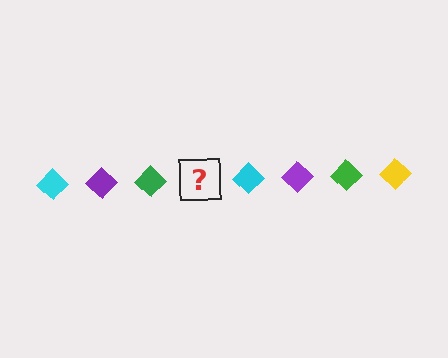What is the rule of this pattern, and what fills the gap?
The rule is that the pattern cycles through cyan, purple, green, yellow diamonds. The gap should be filled with a yellow diamond.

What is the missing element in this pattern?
The missing element is a yellow diamond.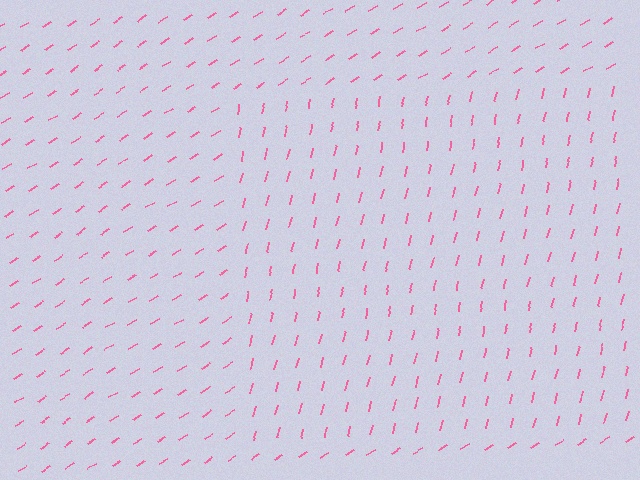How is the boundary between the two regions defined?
The boundary is defined purely by a change in line orientation (approximately 45 degrees difference). All lines are the same color and thickness.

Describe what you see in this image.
The image is filled with small pink line segments. A rectangle region in the image has lines oriented differently from the surrounding lines, creating a visible texture boundary.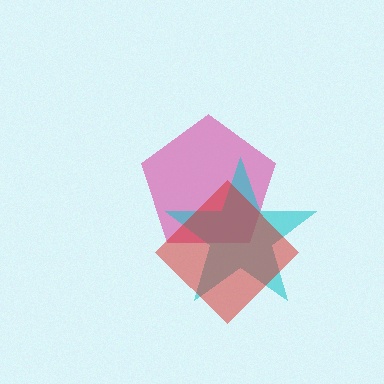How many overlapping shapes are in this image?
There are 3 overlapping shapes in the image.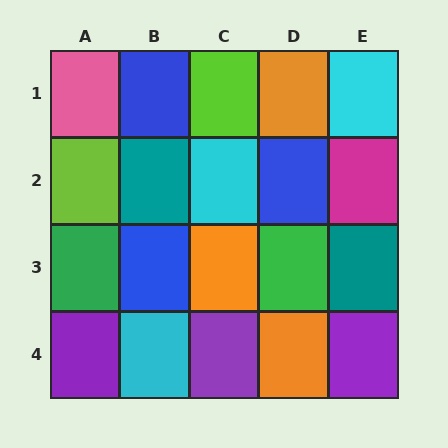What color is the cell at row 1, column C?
Lime.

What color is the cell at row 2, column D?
Blue.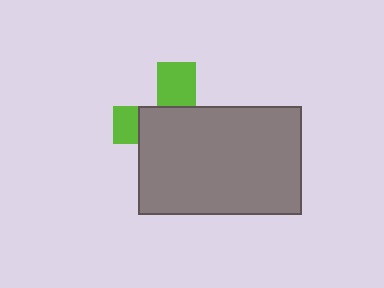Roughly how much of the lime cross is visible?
A small part of it is visible (roughly 32%).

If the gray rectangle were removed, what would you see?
You would see the complete lime cross.